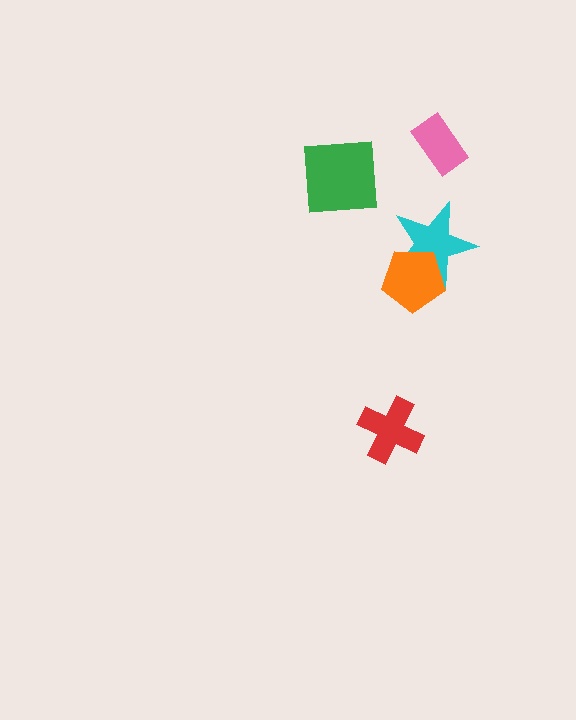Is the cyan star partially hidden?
Yes, it is partially covered by another shape.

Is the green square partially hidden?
No, no other shape covers it.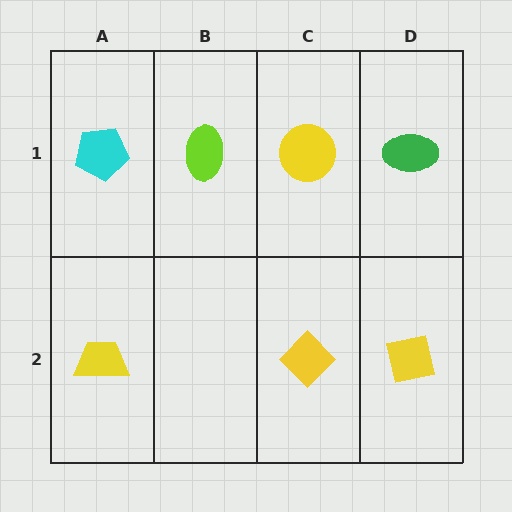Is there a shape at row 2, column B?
No, that cell is empty.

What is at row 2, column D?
A yellow square.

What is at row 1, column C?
A yellow circle.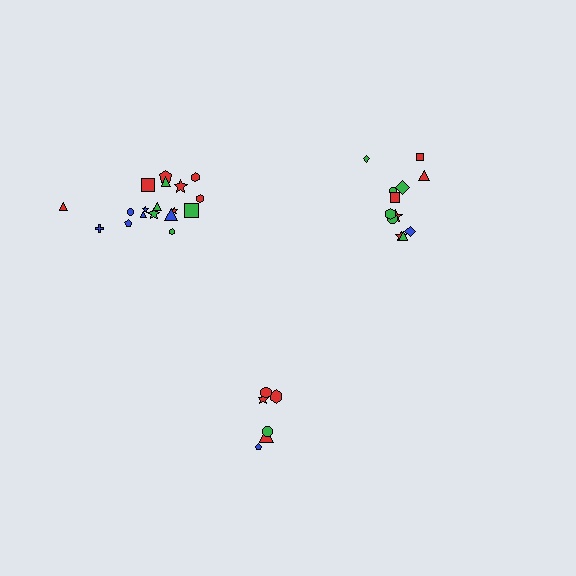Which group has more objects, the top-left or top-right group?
The top-left group.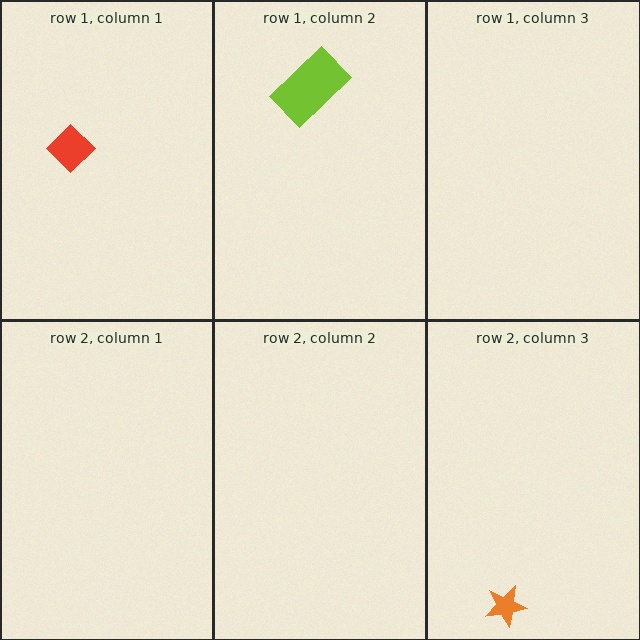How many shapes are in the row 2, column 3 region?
1.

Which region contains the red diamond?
The row 1, column 1 region.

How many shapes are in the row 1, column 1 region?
1.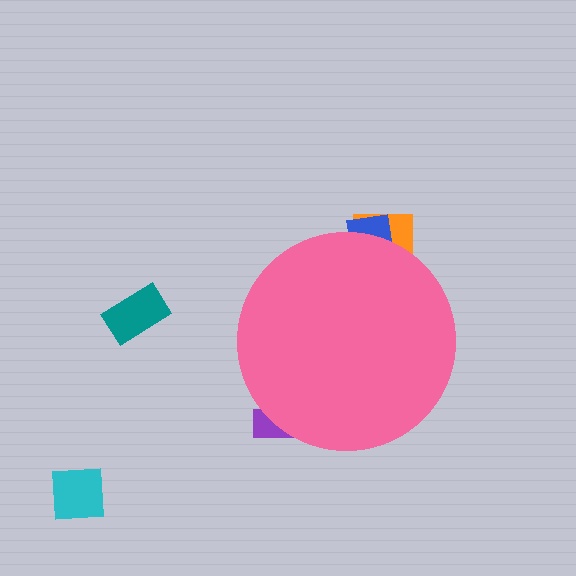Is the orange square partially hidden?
Yes, the orange square is partially hidden behind the pink circle.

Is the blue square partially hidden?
Yes, the blue square is partially hidden behind the pink circle.